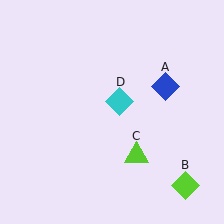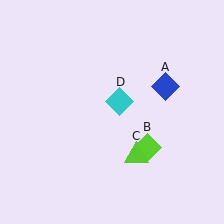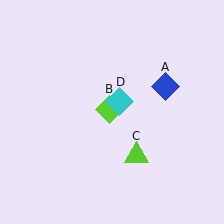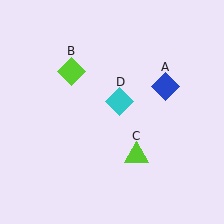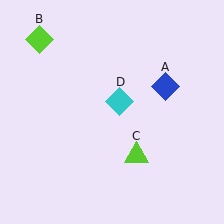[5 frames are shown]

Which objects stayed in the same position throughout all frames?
Blue diamond (object A) and lime triangle (object C) and cyan diamond (object D) remained stationary.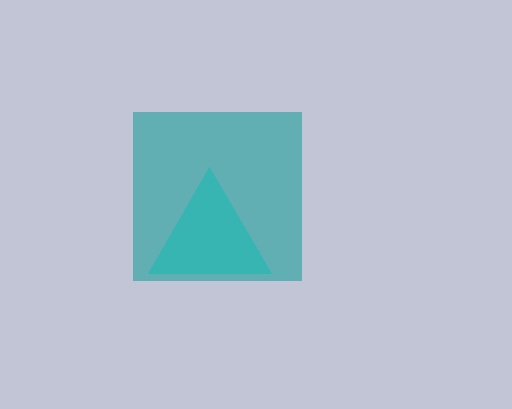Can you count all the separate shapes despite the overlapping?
Yes, there are 2 separate shapes.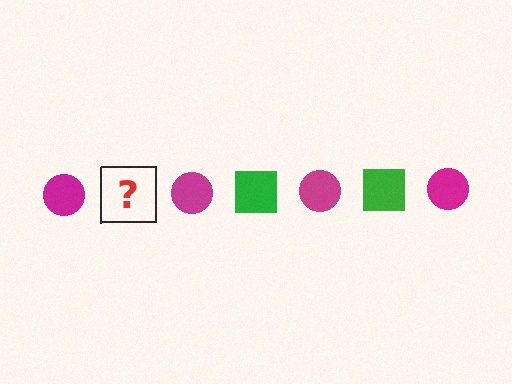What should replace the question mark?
The question mark should be replaced with a green square.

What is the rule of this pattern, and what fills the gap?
The rule is that the pattern alternates between magenta circle and green square. The gap should be filled with a green square.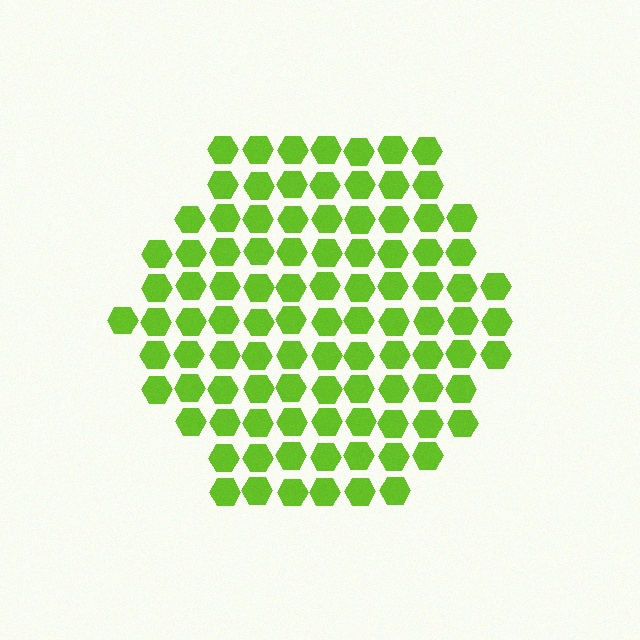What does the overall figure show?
The overall figure shows a hexagon.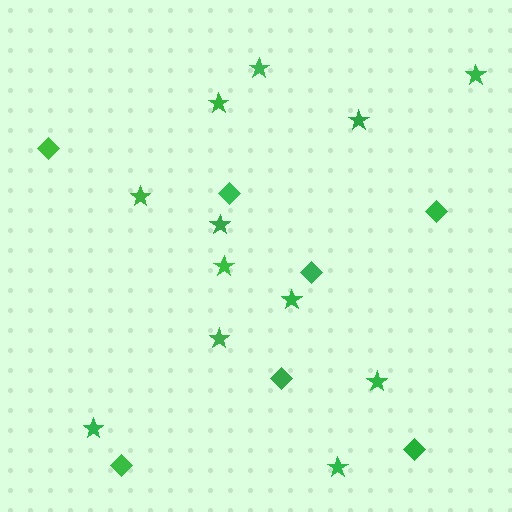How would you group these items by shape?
There are 2 groups: one group of diamonds (7) and one group of stars (12).